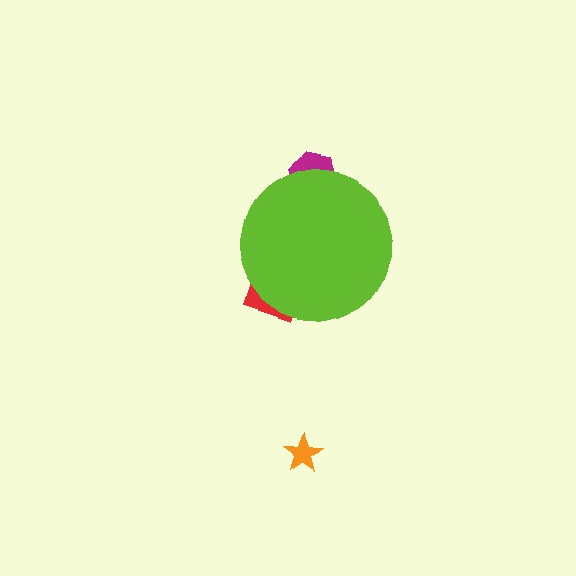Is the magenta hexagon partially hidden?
Yes, the magenta hexagon is partially hidden behind the lime circle.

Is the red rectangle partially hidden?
Yes, the red rectangle is partially hidden behind the lime circle.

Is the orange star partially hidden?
No, the orange star is fully visible.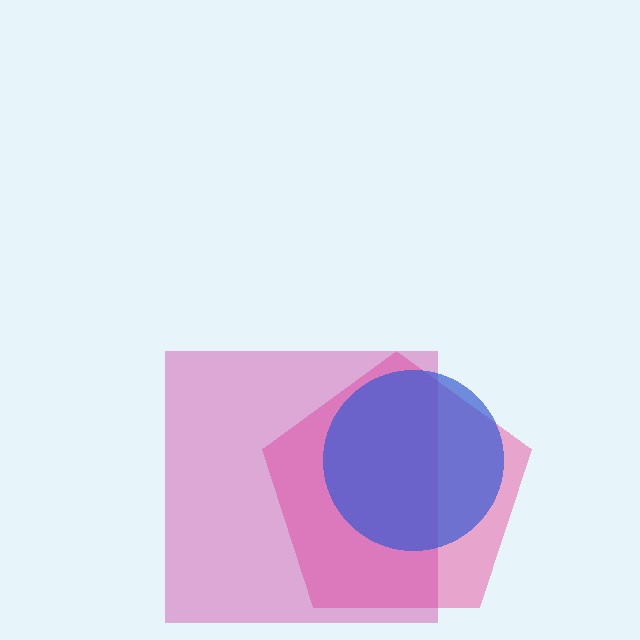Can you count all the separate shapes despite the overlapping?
Yes, there are 3 separate shapes.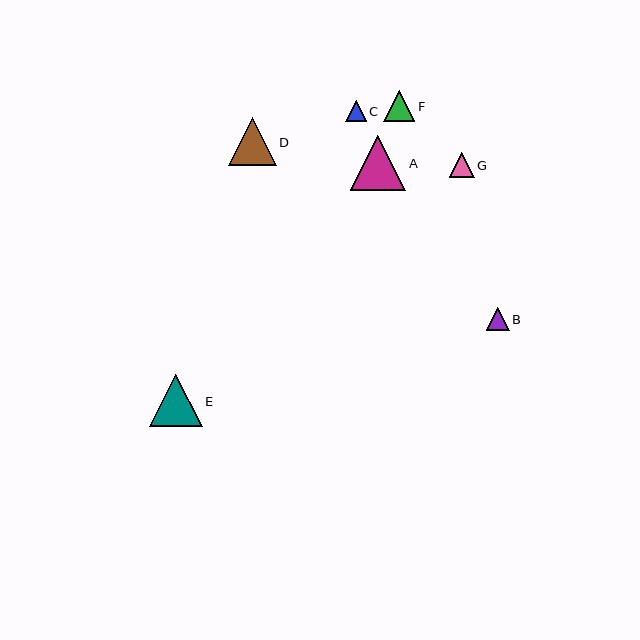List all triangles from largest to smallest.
From largest to smallest: A, E, D, F, G, B, C.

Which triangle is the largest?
Triangle A is the largest with a size of approximately 56 pixels.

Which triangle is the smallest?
Triangle C is the smallest with a size of approximately 20 pixels.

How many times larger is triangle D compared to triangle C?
Triangle D is approximately 2.3 times the size of triangle C.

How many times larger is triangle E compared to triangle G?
Triangle E is approximately 2.1 times the size of triangle G.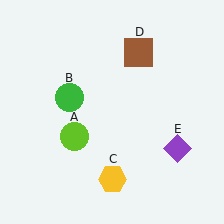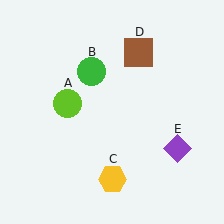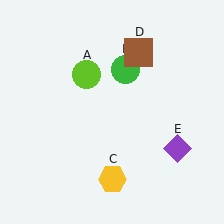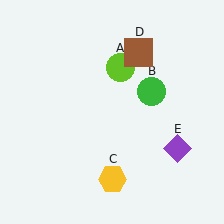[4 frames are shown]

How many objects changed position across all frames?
2 objects changed position: lime circle (object A), green circle (object B).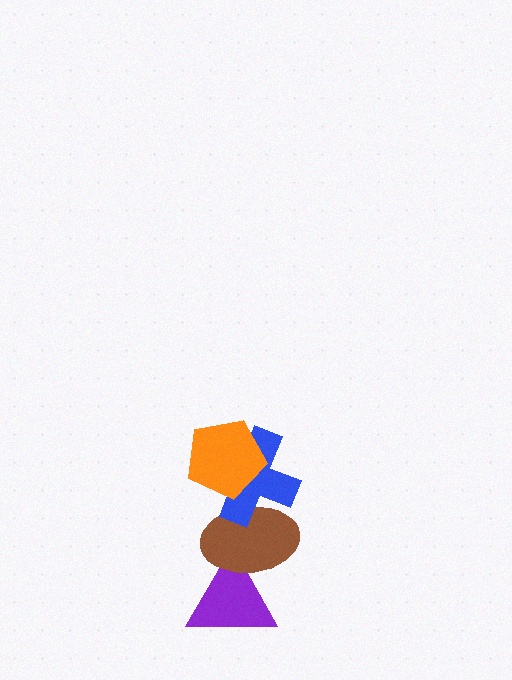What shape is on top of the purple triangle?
The brown ellipse is on top of the purple triangle.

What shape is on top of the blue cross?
The orange pentagon is on top of the blue cross.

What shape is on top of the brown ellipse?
The blue cross is on top of the brown ellipse.